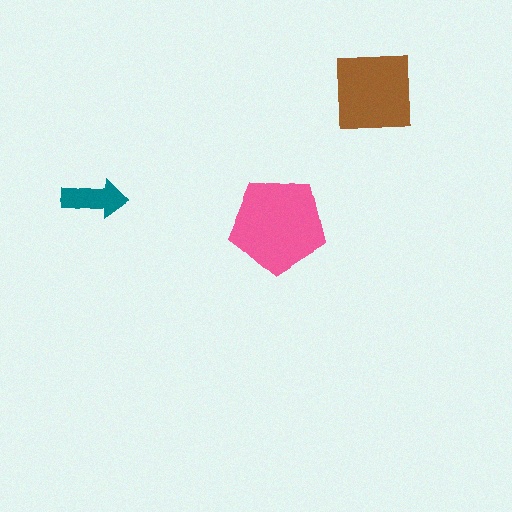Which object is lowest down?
The pink pentagon is bottommost.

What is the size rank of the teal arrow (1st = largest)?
3rd.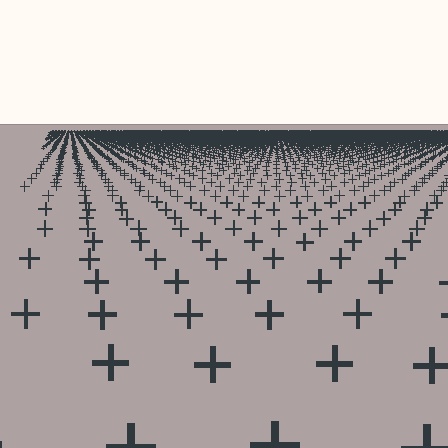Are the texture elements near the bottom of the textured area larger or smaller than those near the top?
Larger. Near the bottom, elements are closer to the viewer and appear at a bigger on-screen size.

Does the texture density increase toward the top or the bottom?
Density increases toward the top.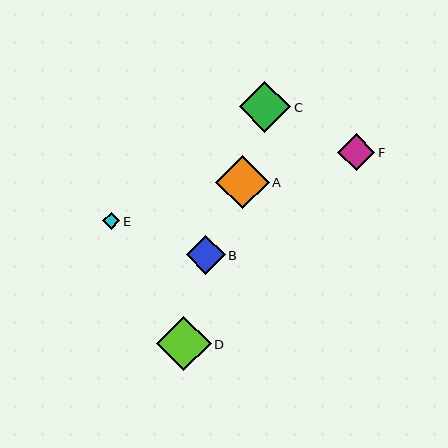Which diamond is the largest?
Diamond D is the largest with a size of approximately 54 pixels.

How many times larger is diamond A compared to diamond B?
Diamond A is approximately 1.4 times the size of diamond B.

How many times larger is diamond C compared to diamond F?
Diamond C is approximately 1.4 times the size of diamond F.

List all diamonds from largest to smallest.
From largest to smallest: D, A, C, B, F, E.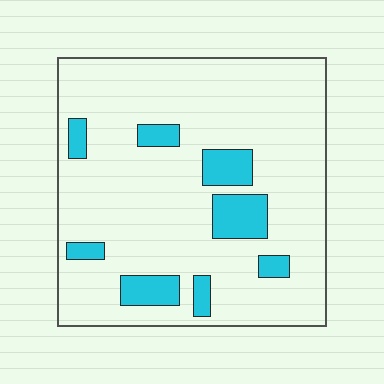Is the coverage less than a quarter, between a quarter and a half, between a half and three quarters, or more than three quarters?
Less than a quarter.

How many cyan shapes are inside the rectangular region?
8.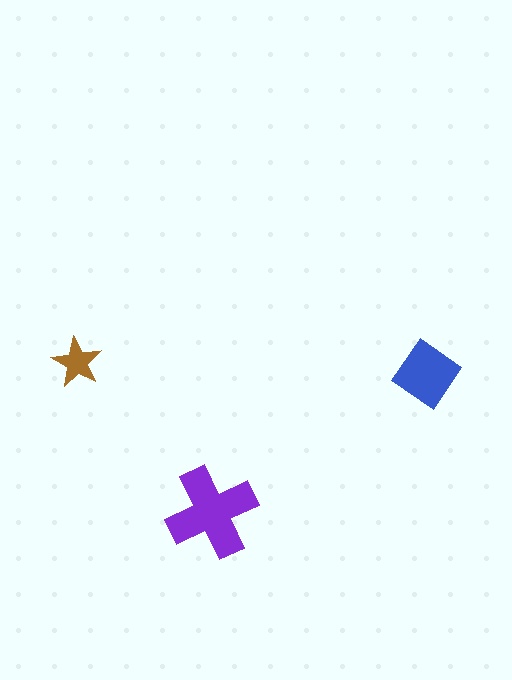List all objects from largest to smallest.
The purple cross, the blue diamond, the brown star.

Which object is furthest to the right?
The blue diamond is rightmost.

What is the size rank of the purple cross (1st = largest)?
1st.